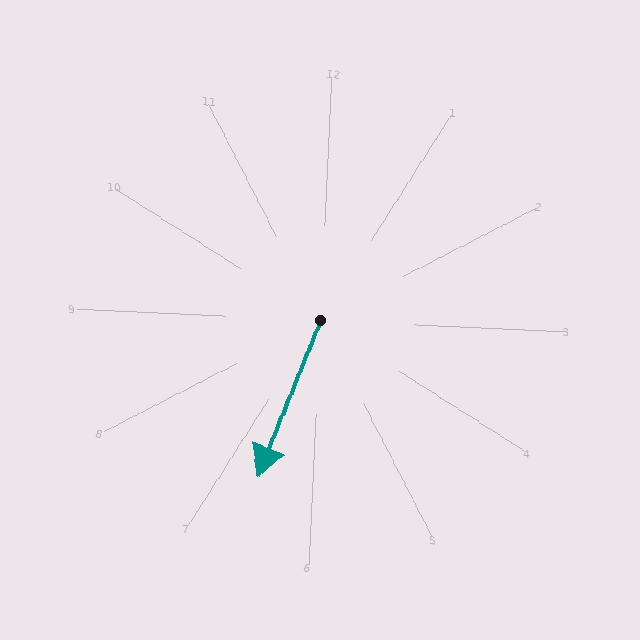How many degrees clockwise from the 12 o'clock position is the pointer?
Approximately 199 degrees.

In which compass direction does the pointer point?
South.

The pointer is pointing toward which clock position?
Roughly 7 o'clock.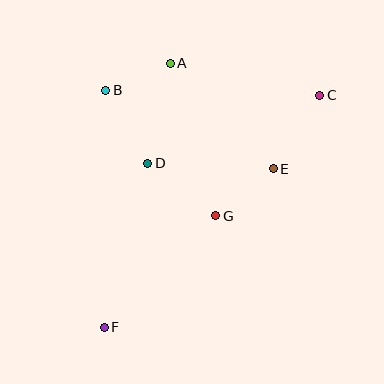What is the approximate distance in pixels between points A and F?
The distance between A and F is approximately 272 pixels.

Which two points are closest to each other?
Points A and B are closest to each other.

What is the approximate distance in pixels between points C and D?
The distance between C and D is approximately 185 pixels.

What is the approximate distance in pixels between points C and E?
The distance between C and E is approximately 87 pixels.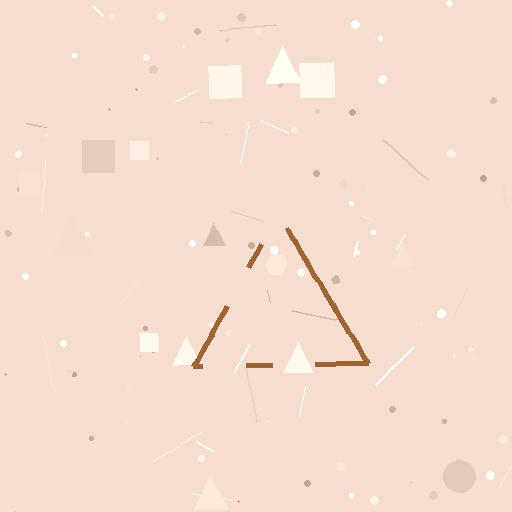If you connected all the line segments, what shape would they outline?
They would outline a triangle.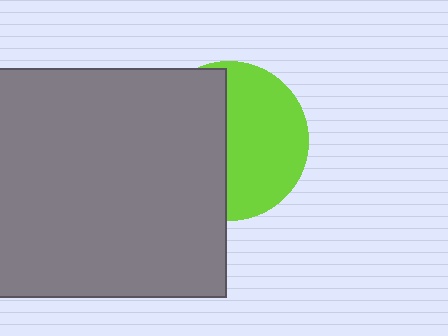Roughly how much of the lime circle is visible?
About half of it is visible (roughly 52%).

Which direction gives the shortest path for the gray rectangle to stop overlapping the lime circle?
Moving left gives the shortest separation.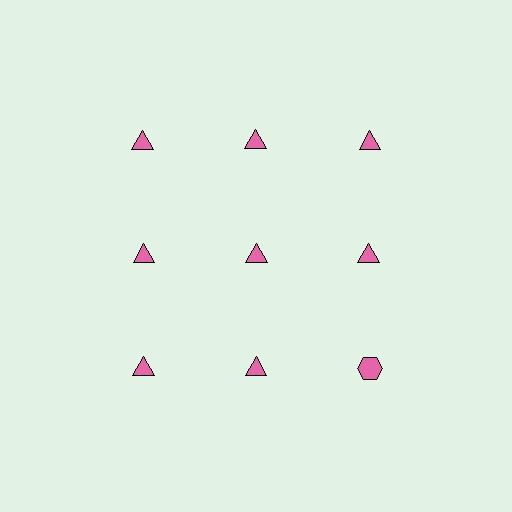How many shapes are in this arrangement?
There are 9 shapes arranged in a grid pattern.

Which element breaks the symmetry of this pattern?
The pink hexagon in the third row, center column breaks the symmetry. All other shapes are pink triangles.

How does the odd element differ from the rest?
It has a different shape: hexagon instead of triangle.